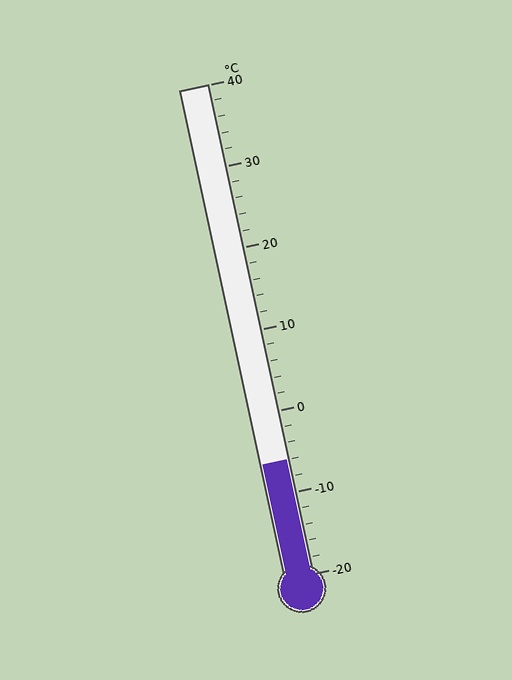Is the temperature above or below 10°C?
The temperature is below 10°C.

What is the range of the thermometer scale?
The thermometer scale ranges from -20°C to 40°C.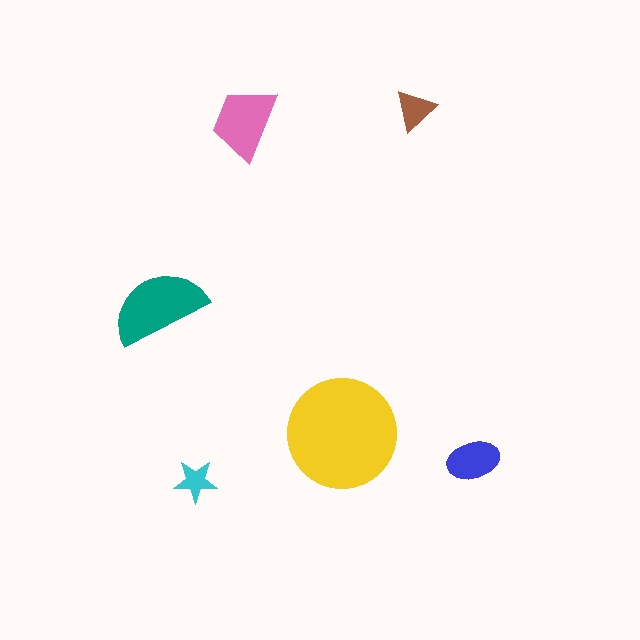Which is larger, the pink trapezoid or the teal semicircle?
The teal semicircle.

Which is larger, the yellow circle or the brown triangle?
The yellow circle.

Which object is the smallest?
The cyan star.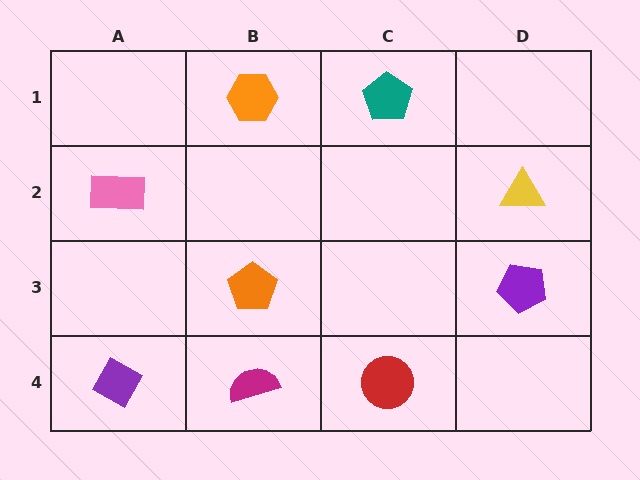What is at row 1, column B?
An orange hexagon.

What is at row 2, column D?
A yellow triangle.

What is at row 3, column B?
An orange pentagon.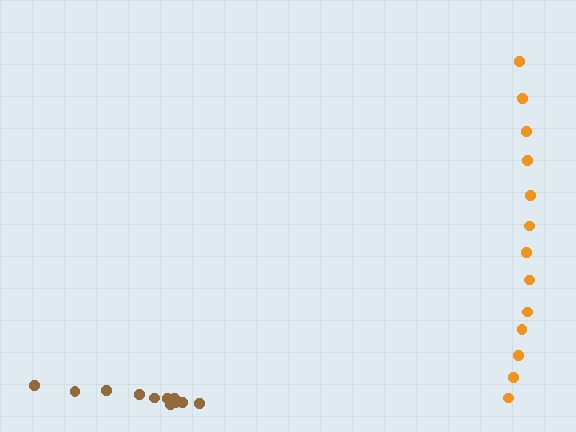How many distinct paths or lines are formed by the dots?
There are 2 distinct paths.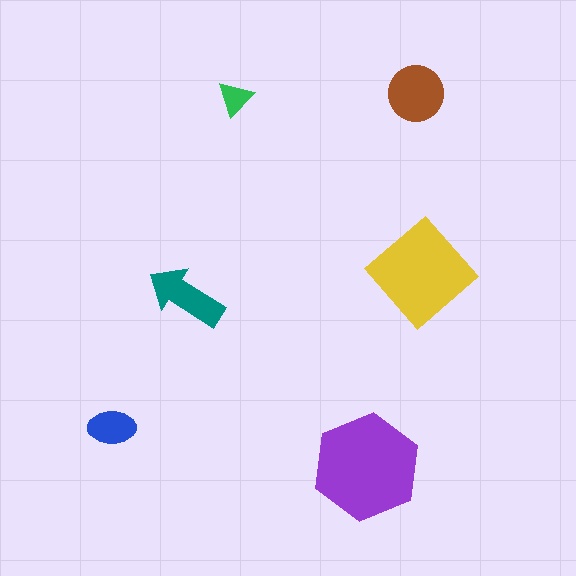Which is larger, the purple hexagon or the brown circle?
The purple hexagon.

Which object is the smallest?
The green triangle.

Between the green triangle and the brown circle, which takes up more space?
The brown circle.